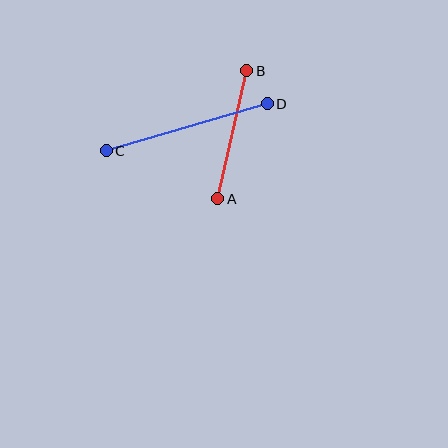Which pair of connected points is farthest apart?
Points C and D are farthest apart.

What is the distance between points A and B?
The distance is approximately 131 pixels.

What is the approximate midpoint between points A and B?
The midpoint is at approximately (232, 135) pixels.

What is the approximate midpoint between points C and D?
The midpoint is at approximately (187, 127) pixels.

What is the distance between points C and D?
The distance is approximately 168 pixels.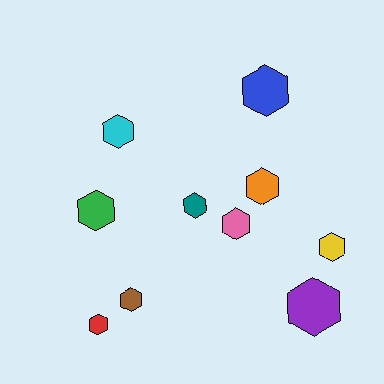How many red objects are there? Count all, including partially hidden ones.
There is 1 red object.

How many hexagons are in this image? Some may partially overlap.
There are 10 hexagons.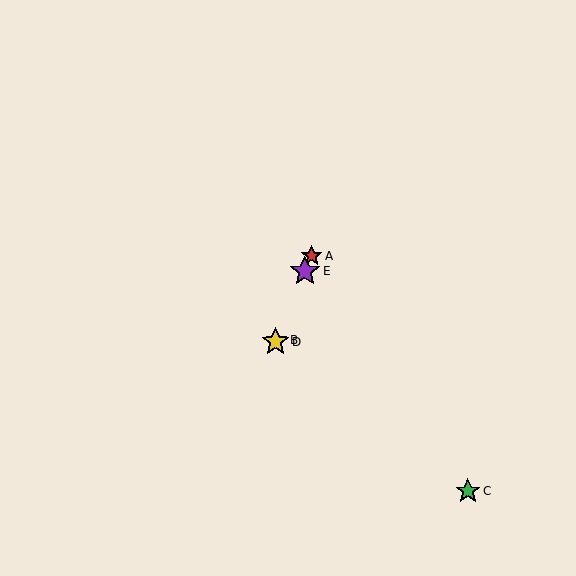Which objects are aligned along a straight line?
Objects A, B, D, E are aligned along a straight line.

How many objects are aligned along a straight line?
4 objects (A, B, D, E) are aligned along a straight line.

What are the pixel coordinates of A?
Object A is at (312, 256).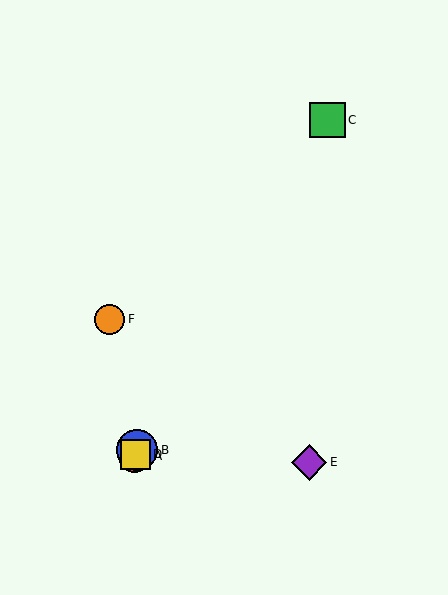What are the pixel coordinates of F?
Object F is at (110, 319).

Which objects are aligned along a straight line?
Objects A, B, D are aligned along a straight line.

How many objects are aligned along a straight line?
3 objects (A, B, D) are aligned along a straight line.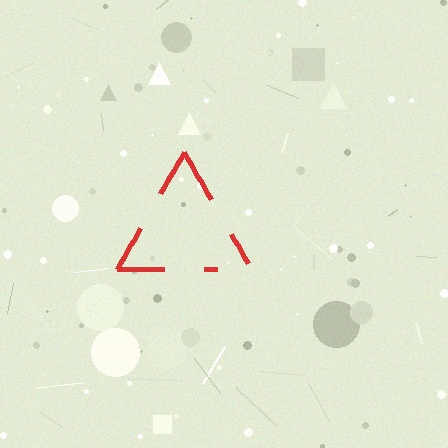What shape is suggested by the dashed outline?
The dashed outline suggests a triangle.